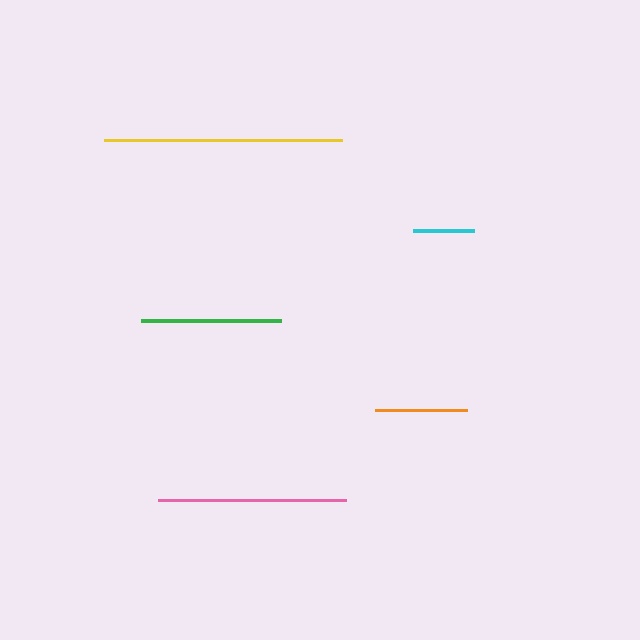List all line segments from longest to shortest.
From longest to shortest: yellow, pink, green, orange, cyan.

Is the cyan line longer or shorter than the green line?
The green line is longer than the cyan line.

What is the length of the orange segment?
The orange segment is approximately 92 pixels long.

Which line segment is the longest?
The yellow line is the longest at approximately 238 pixels.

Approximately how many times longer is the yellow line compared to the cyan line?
The yellow line is approximately 3.9 times the length of the cyan line.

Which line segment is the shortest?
The cyan line is the shortest at approximately 61 pixels.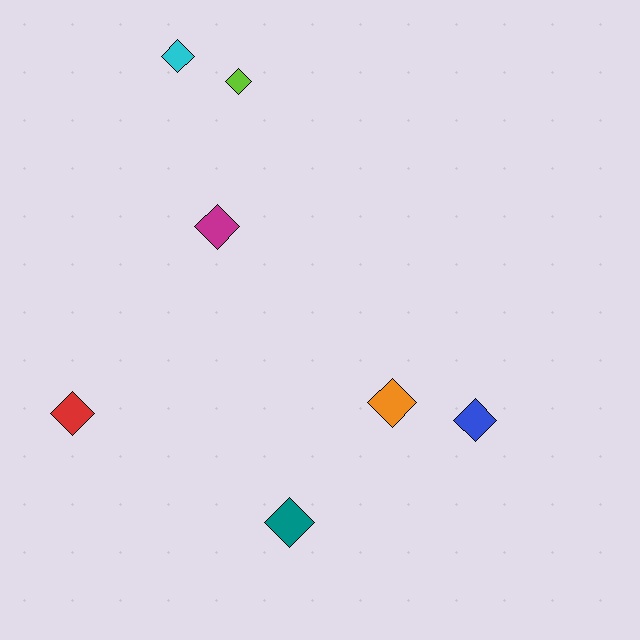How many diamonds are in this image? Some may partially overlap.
There are 7 diamonds.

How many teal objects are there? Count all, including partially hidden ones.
There is 1 teal object.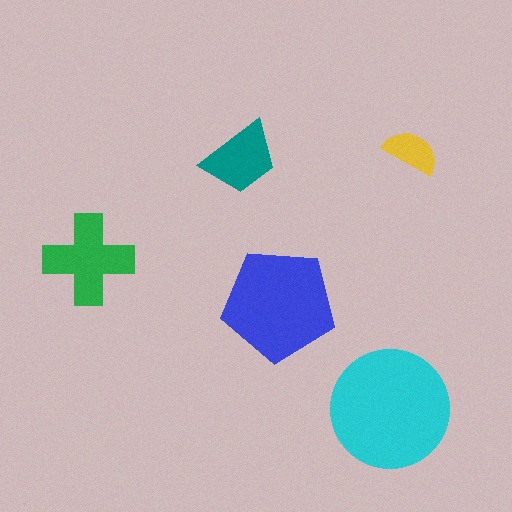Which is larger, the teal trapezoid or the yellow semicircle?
The teal trapezoid.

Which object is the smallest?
The yellow semicircle.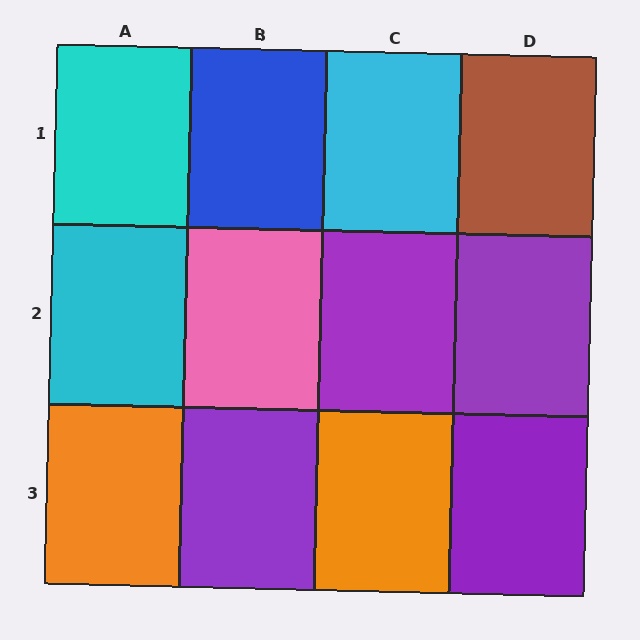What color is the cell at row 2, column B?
Pink.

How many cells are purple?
4 cells are purple.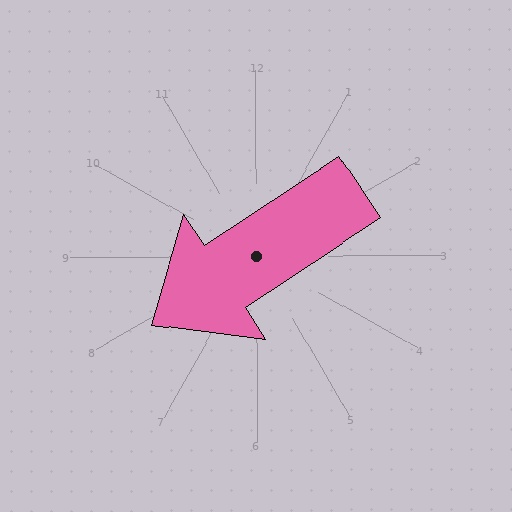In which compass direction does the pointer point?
Southwest.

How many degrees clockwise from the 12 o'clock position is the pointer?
Approximately 237 degrees.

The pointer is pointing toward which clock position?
Roughly 8 o'clock.